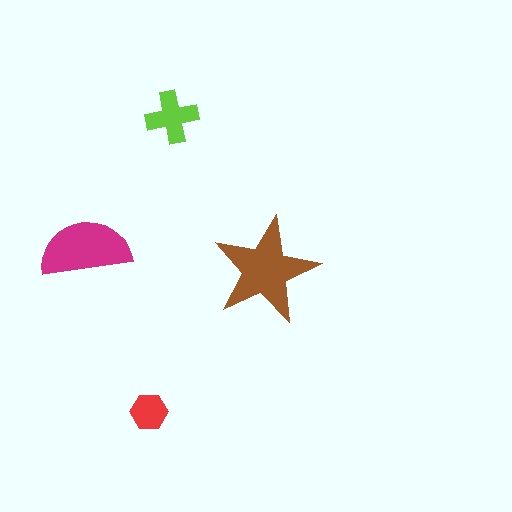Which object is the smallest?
The red hexagon.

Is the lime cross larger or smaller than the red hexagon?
Larger.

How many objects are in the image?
There are 4 objects in the image.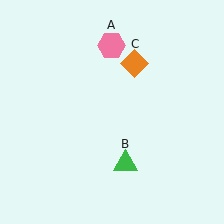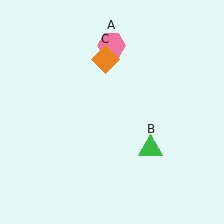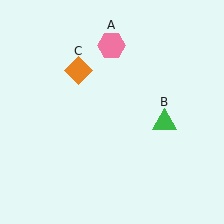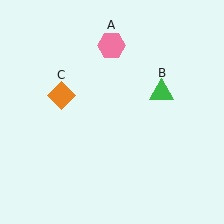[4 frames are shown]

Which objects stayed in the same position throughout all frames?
Pink hexagon (object A) remained stationary.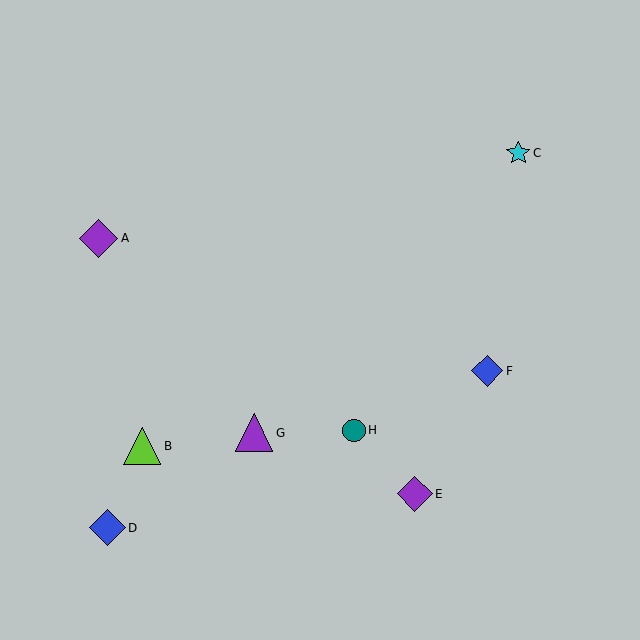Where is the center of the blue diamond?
The center of the blue diamond is at (107, 528).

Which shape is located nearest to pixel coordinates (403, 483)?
The purple diamond (labeled E) at (415, 494) is nearest to that location.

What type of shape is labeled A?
Shape A is a purple diamond.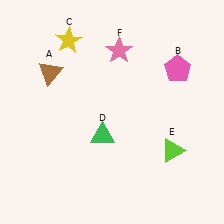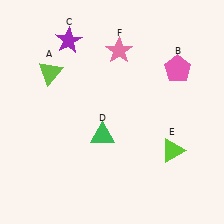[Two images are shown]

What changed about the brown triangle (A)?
In Image 1, A is brown. In Image 2, it changed to lime.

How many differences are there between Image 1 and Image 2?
There are 2 differences between the two images.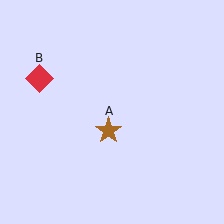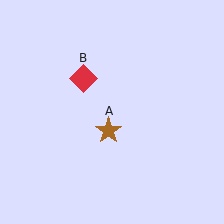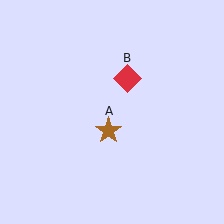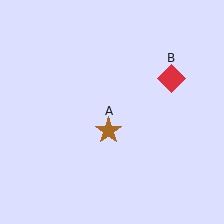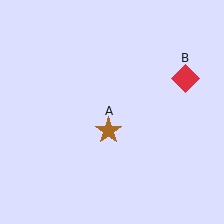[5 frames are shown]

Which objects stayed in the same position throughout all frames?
Brown star (object A) remained stationary.